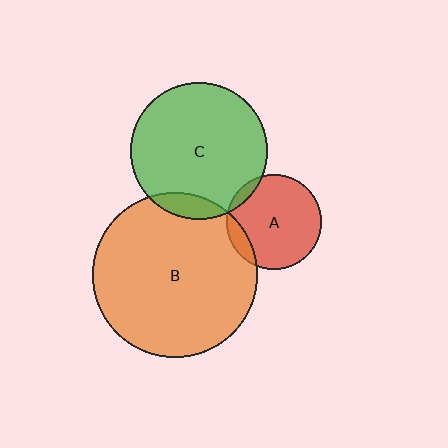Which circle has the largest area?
Circle B (orange).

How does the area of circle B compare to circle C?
Approximately 1.5 times.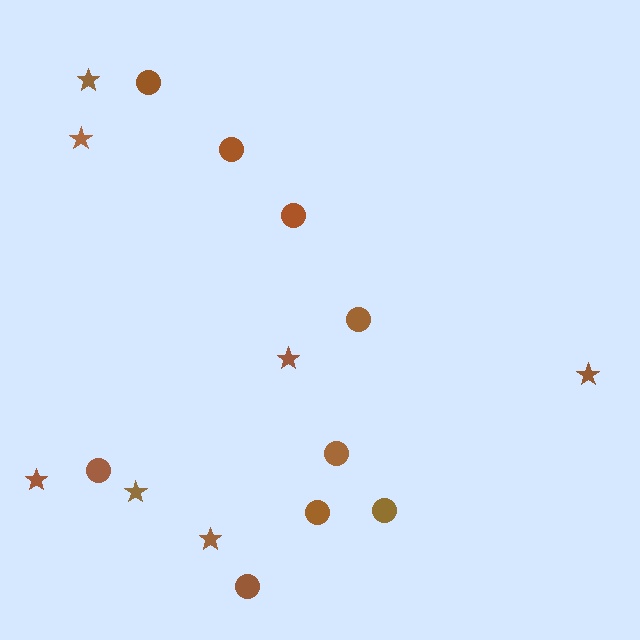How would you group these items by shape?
There are 2 groups: one group of circles (9) and one group of stars (7).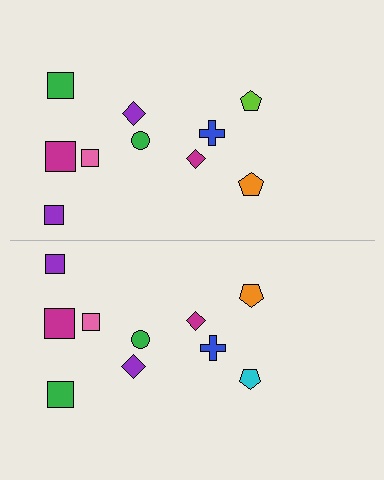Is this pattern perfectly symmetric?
No, the pattern is not perfectly symmetric. The cyan pentagon on the bottom side breaks the symmetry — its mirror counterpart is lime.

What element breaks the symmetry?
The cyan pentagon on the bottom side breaks the symmetry — its mirror counterpart is lime.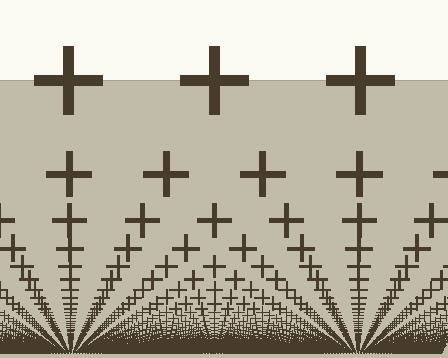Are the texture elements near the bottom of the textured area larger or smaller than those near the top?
Smaller. The gradient is inverted — elements near the bottom are smaller and denser.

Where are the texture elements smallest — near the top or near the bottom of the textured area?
Near the bottom.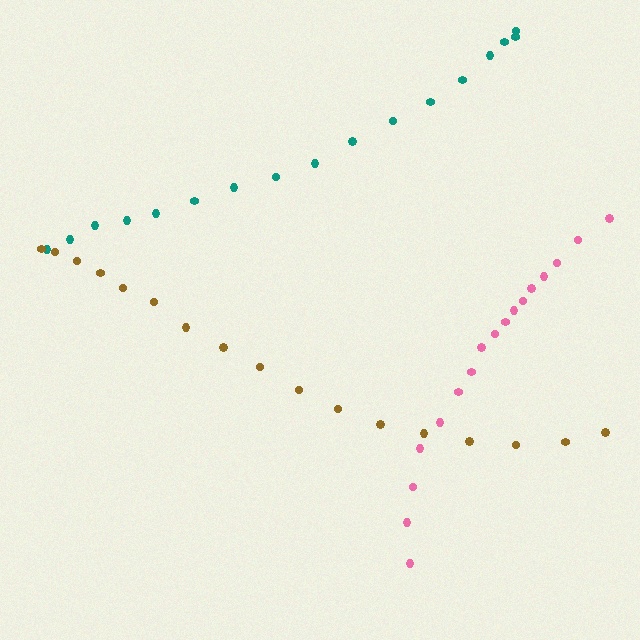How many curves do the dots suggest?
There are 3 distinct paths.